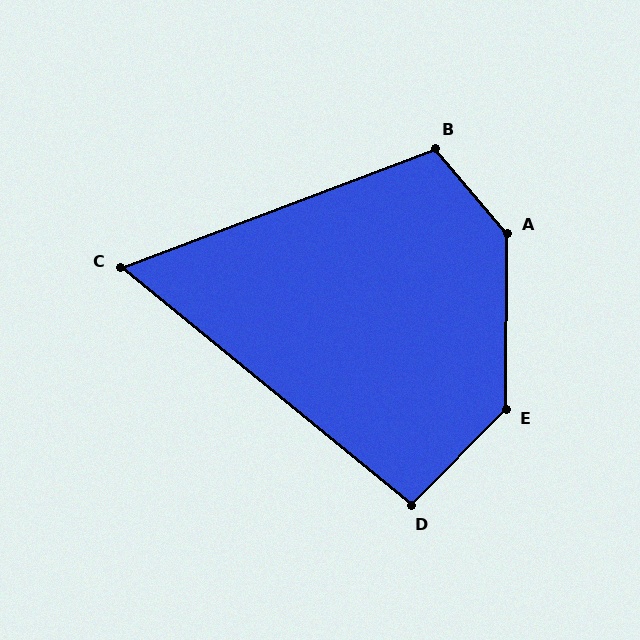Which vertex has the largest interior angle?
A, at approximately 139 degrees.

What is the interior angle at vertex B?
Approximately 110 degrees (obtuse).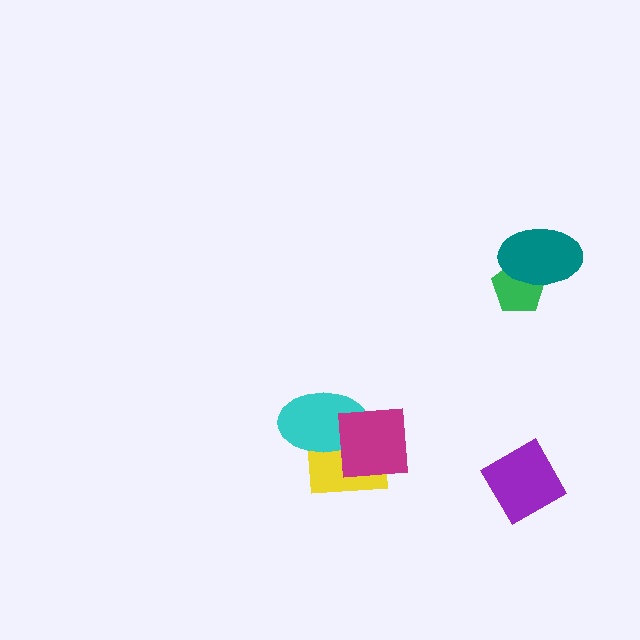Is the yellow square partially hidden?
Yes, it is partially covered by another shape.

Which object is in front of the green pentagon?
The teal ellipse is in front of the green pentagon.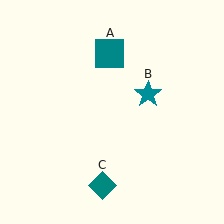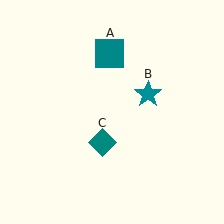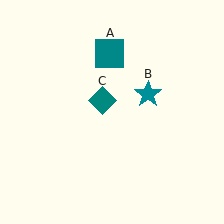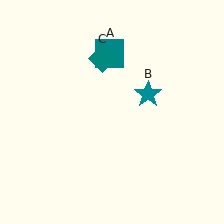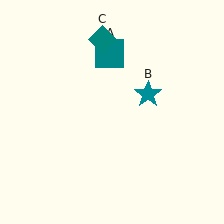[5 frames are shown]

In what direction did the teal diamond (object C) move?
The teal diamond (object C) moved up.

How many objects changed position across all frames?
1 object changed position: teal diamond (object C).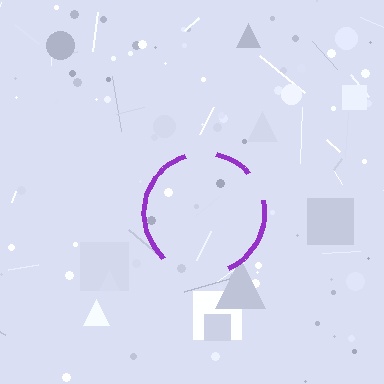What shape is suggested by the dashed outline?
The dashed outline suggests a circle.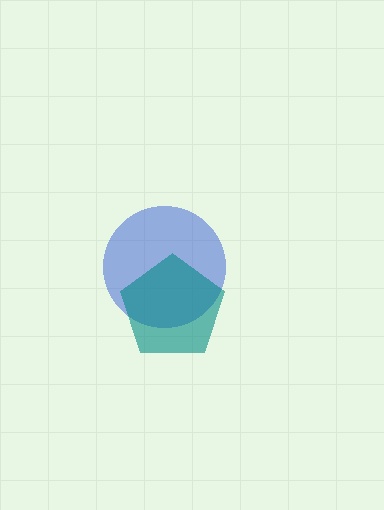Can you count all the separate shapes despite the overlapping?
Yes, there are 2 separate shapes.